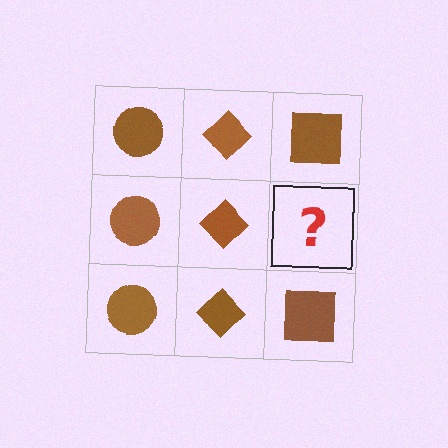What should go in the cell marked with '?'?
The missing cell should contain a brown square.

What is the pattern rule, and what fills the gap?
The rule is that each column has a consistent shape. The gap should be filled with a brown square.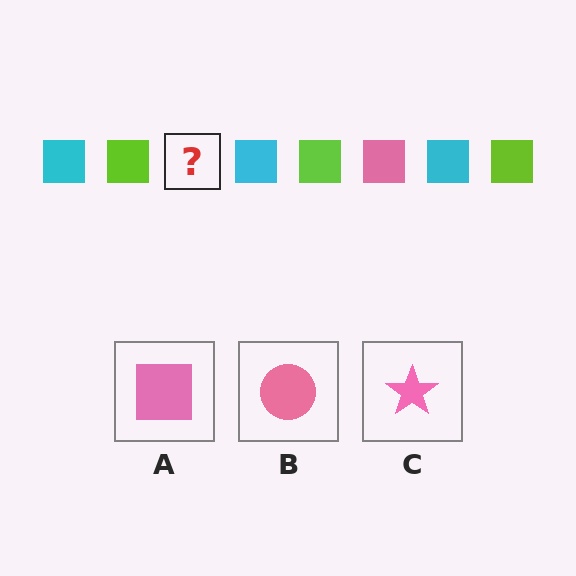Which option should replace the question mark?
Option A.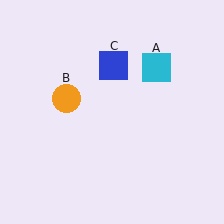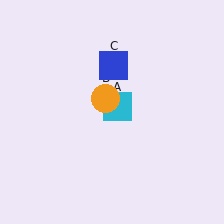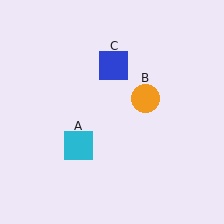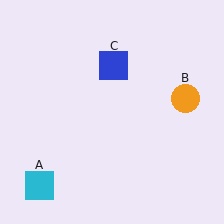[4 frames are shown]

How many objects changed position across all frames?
2 objects changed position: cyan square (object A), orange circle (object B).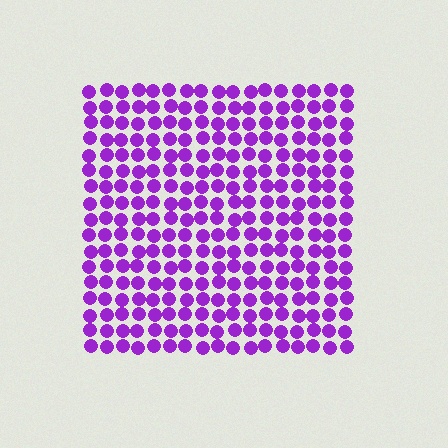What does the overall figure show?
The overall figure shows a square.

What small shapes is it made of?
It is made of small circles.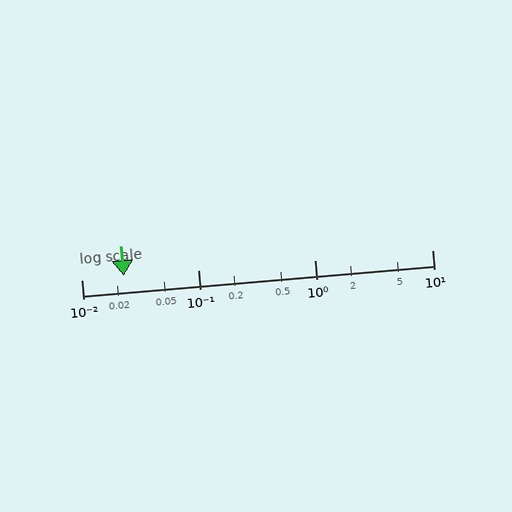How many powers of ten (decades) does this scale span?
The scale spans 3 decades, from 0.01 to 10.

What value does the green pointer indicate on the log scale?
The pointer indicates approximately 0.023.